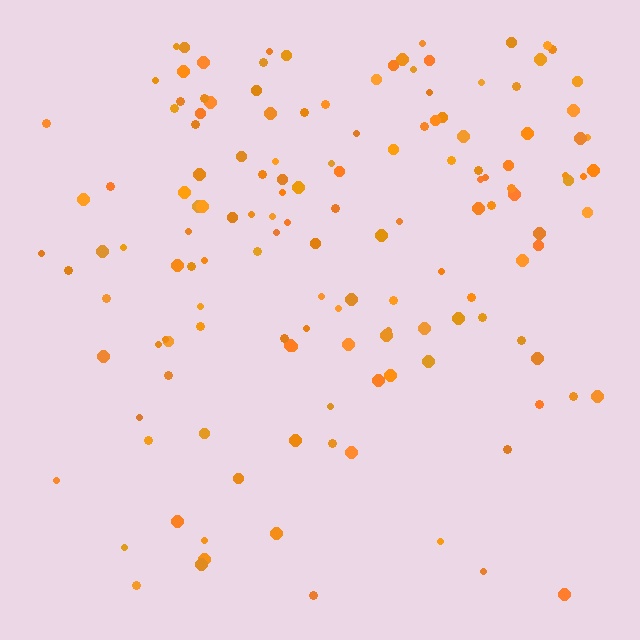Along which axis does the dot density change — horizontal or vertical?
Vertical.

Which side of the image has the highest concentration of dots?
The top.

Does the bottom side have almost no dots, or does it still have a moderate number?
Still a moderate number, just noticeably fewer than the top.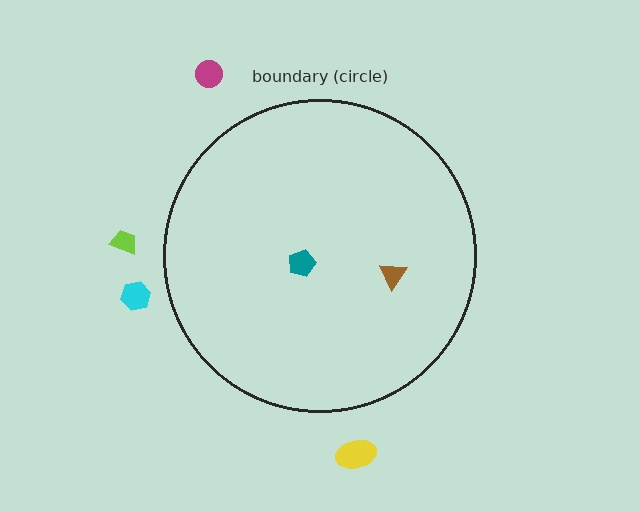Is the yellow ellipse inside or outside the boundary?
Outside.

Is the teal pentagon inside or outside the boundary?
Inside.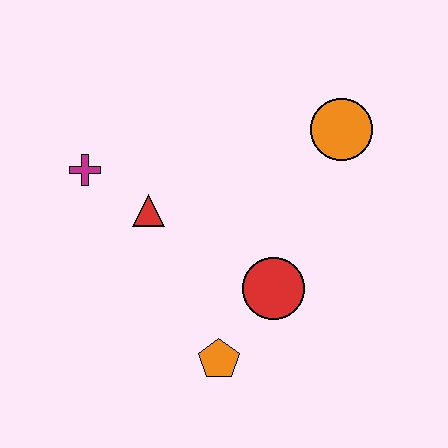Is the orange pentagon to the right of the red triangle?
Yes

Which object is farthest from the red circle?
The magenta cross is farthest from the red circle.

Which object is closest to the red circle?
The orange pentagon is closest to the red circle.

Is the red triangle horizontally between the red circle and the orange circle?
No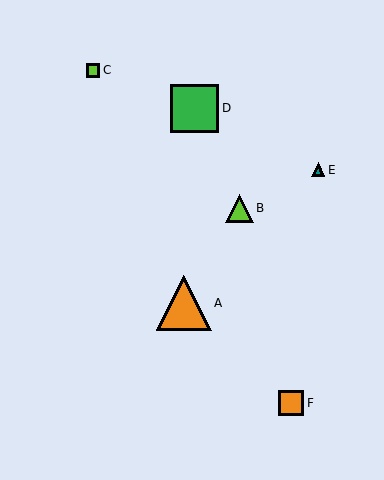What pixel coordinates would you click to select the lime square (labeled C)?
Click at (93, 70) to select the lime square C.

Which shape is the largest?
The orange triangle (labeled A) is the largest.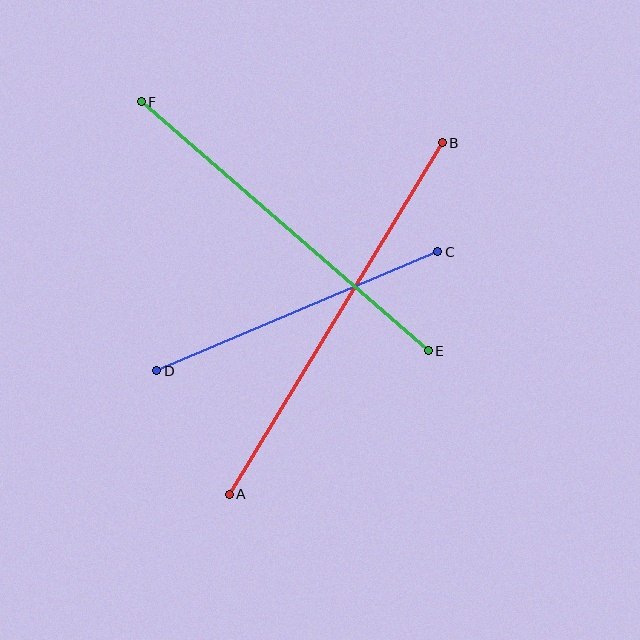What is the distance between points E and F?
The distance is approximately 380 pixels.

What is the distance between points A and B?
The distance is approximately 411 pixels.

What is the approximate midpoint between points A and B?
The midpoint is at approximately (336, 318) pixels.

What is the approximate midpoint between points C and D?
The midpoint is at approximately (297, 311) pixels.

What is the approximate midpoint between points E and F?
The midpoint is at approximately (285, 226) pixels.